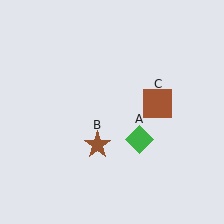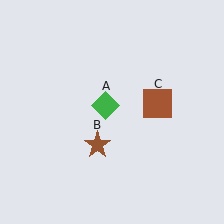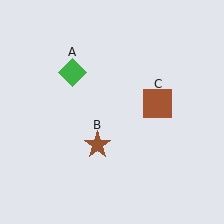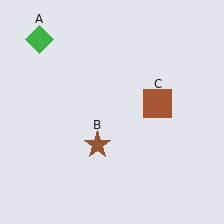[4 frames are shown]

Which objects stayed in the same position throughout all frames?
Brown star (object B) and brown square (object C) remained stationary.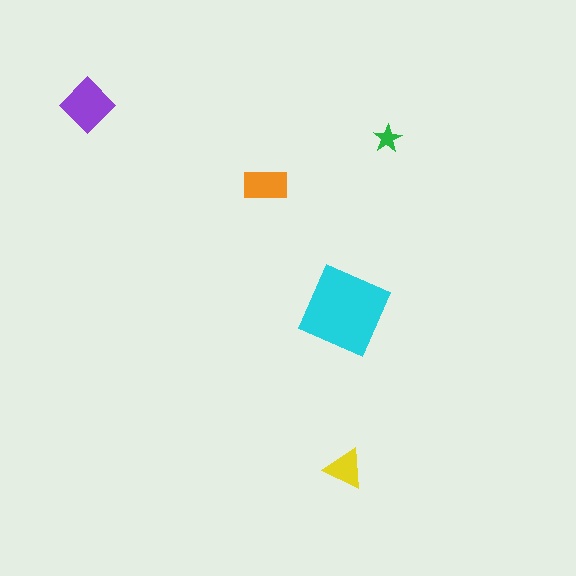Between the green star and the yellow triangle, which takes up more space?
The yellow triangle.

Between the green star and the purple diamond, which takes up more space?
The purple diamond.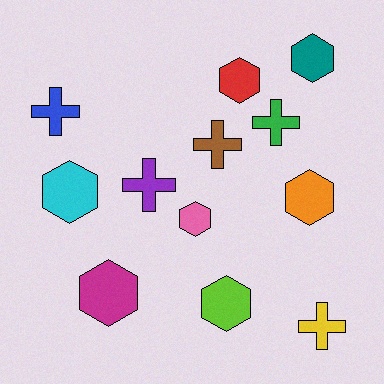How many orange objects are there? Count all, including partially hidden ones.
There is 1 orange object.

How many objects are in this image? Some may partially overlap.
There are 12 objects.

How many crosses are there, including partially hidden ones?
There are 5 crosses.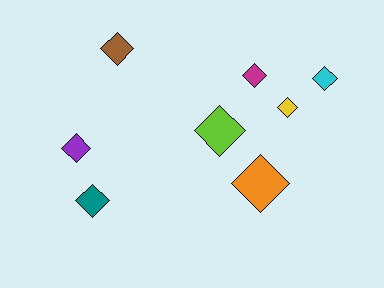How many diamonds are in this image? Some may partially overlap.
There are 8 diamonds.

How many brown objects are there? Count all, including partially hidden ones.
There is 1 brown object.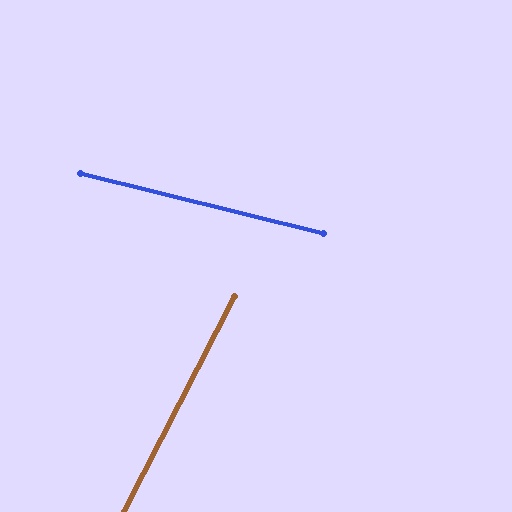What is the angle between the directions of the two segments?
Approximately 77 degrees.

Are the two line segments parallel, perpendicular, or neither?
Neither parallel nor perpendicular — they differ by about 77°.